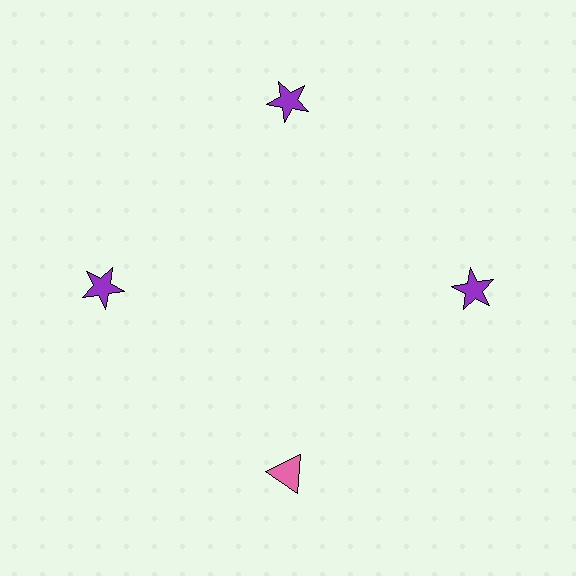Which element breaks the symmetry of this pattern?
The pink triangle at roughly the 6 o'clock position breaks the symmetry. All other shapes are purple stars.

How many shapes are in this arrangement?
There are 4 shapes arranged in a ring pattern.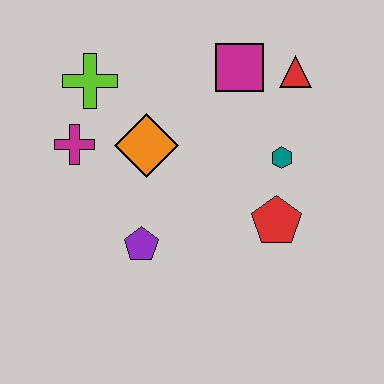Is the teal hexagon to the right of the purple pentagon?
Yes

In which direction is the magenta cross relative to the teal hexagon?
The magenta cross is to the left of the teal hexagon.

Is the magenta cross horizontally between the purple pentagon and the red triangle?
No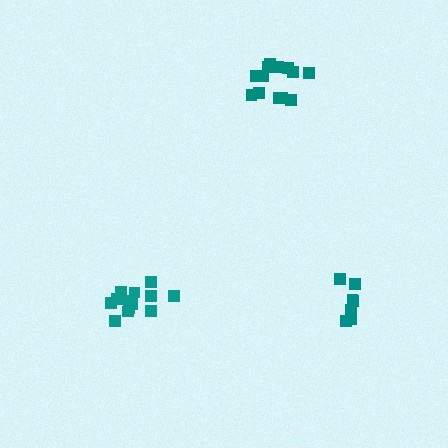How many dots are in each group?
Group 1: 8 dots, Group 2: 13 dots, Group 3: 13 dots (34 total).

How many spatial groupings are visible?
There are 3 spatial groupings.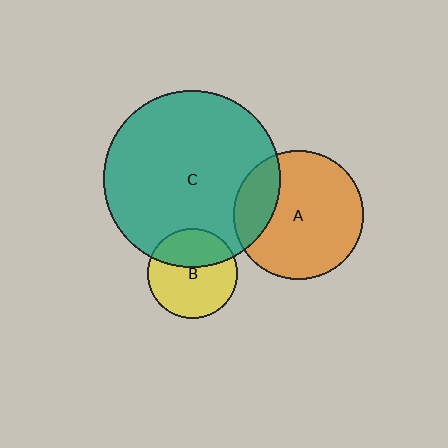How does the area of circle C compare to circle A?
Approximately 1.9 times.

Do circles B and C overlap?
Yes.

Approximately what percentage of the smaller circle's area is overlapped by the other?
Approximately 35%.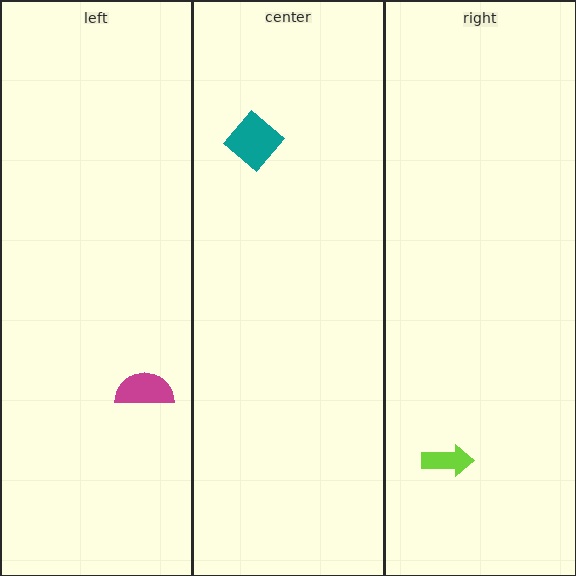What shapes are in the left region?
The magenta semicircle.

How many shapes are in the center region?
1.